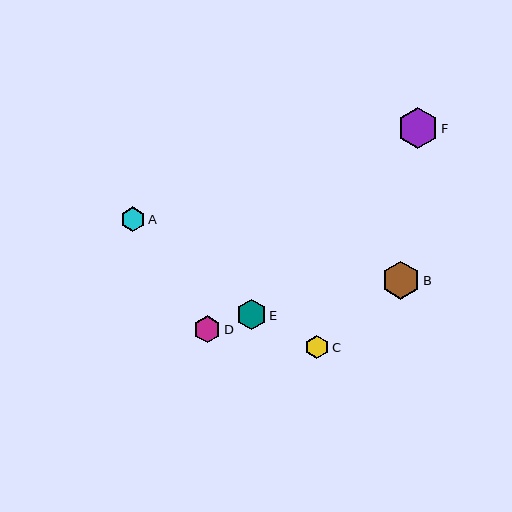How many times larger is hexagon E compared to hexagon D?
Hexagon E is approximately 1.1 times the size of hexagon D.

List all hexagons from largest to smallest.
From largest to smallest: F, B, E, D, A, C.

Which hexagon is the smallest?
Hexagon C is the smallest with a size of approximately 23 pixels.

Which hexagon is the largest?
Hexagon F is the largest with a size of approximately 40 pixels.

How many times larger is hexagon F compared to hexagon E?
Hexagon F is approximately 1.3 times the size of hexagon E.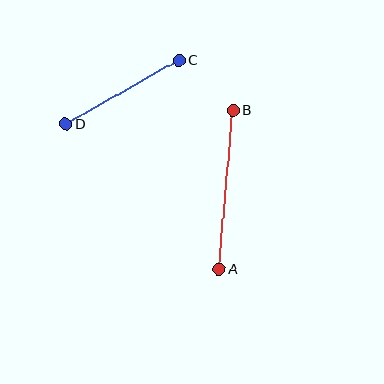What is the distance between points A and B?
The distance is approximately 160 pixels.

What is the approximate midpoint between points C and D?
The midpoint is at approximately (123, 92) pixels.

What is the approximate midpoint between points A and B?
The midpoint is at approximately (226, 190) pixels.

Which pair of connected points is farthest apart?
Points A and B are farthest apart.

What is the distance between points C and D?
The distance is approximately 130 pixels.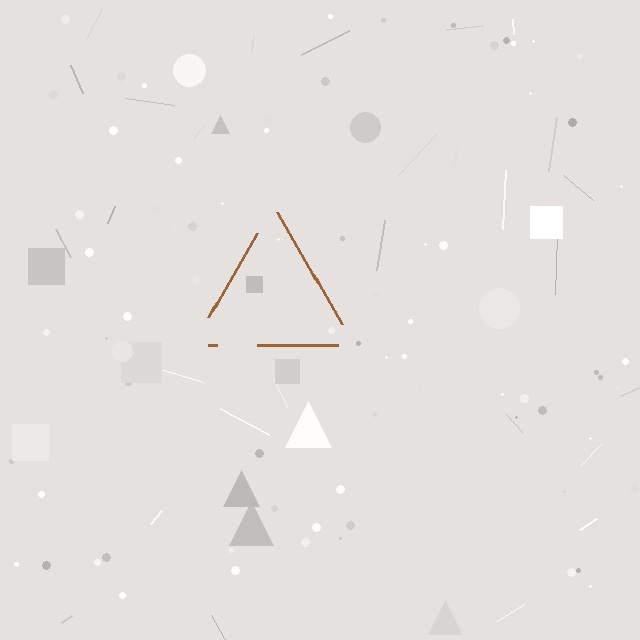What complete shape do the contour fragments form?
The contour fragments form a triangle.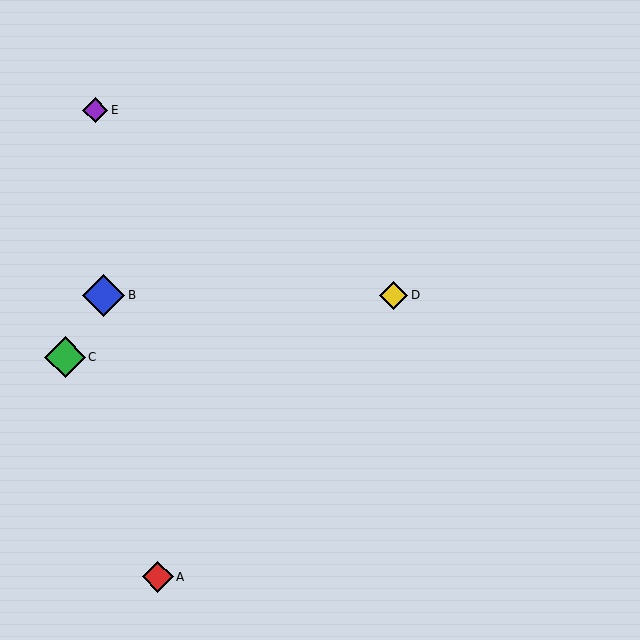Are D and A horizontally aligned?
No, D is at y≈295 and A is at y≈577.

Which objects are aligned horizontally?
Objects B, D are aligned horizontally.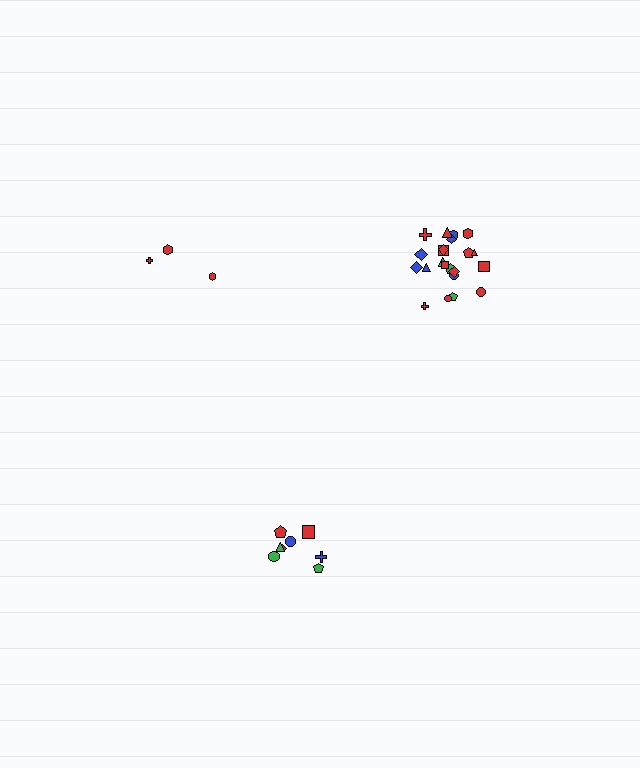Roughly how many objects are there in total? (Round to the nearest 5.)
Roughly 35 objects in total.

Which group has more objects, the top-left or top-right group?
The top-right group.